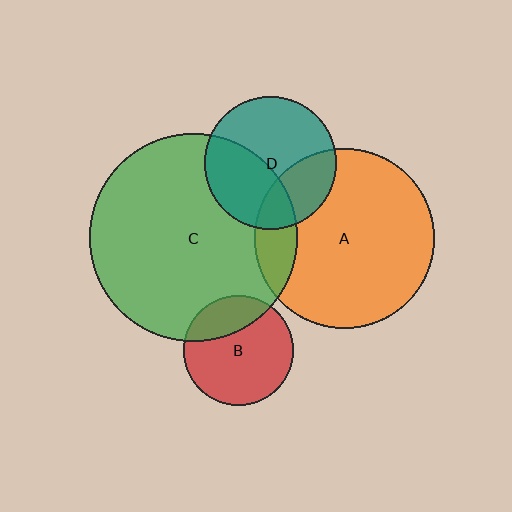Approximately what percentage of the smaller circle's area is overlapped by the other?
Approximately 15%.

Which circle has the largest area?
Circle C (green).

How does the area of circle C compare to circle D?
Approximately 2.5 times.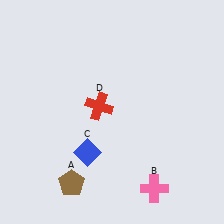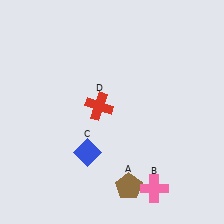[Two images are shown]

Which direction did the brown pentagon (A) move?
The brown pentagon (A) moved right.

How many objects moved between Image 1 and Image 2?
1 object moved between the two images.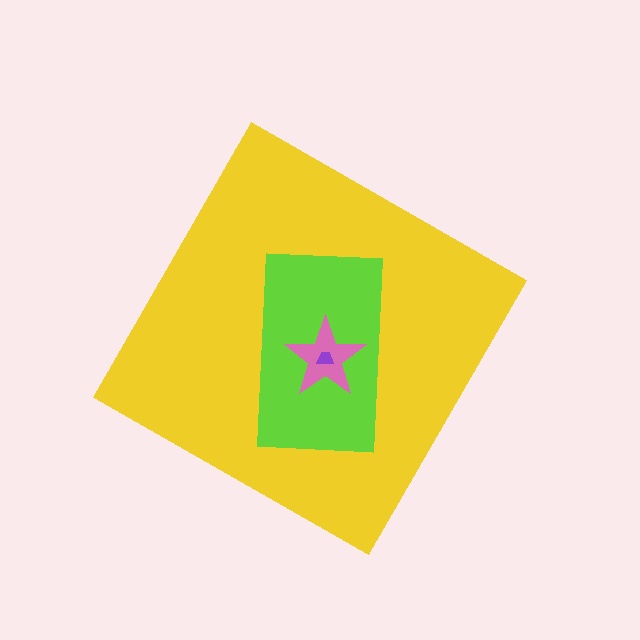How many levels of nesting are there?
4.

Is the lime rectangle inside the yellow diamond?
Yes.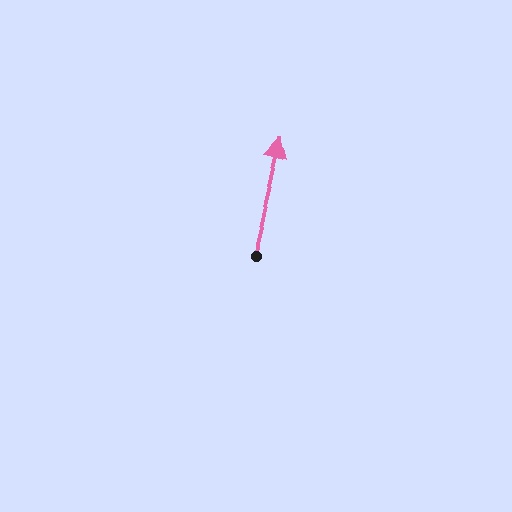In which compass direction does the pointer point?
North.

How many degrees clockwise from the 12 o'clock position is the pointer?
Approximately 14 degrees.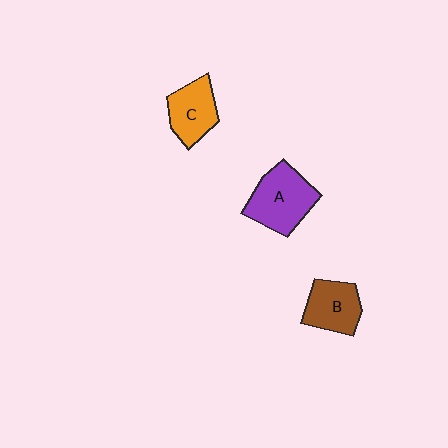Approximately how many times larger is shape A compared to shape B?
Approximately 1.3 times.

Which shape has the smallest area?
Shape C (orange).